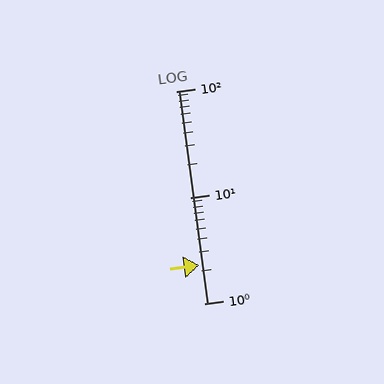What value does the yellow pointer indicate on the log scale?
The pointer indicates approximately 2.3.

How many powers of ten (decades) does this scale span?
The scale spans 2 decades, from 1 to 100.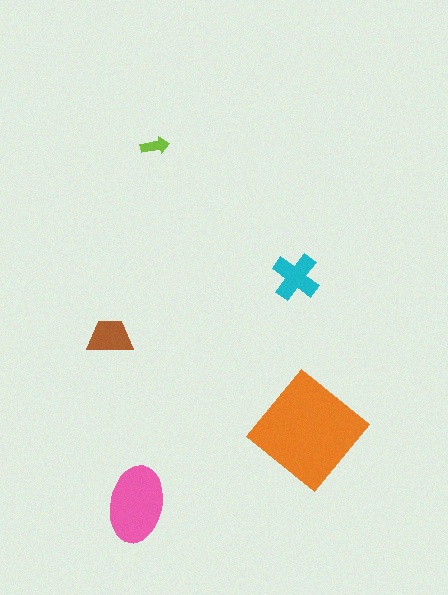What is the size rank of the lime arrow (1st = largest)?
5th.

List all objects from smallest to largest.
The lime arrow, the brown trapezoid, the cyan cross, the pink ellipse, the orange diamond.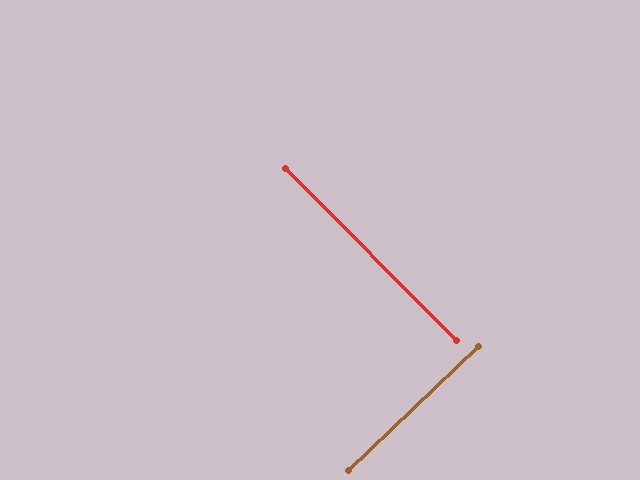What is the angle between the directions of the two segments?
Approximately 89 degrees.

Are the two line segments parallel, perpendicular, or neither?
Perpendicular — they meet at approximately 89°.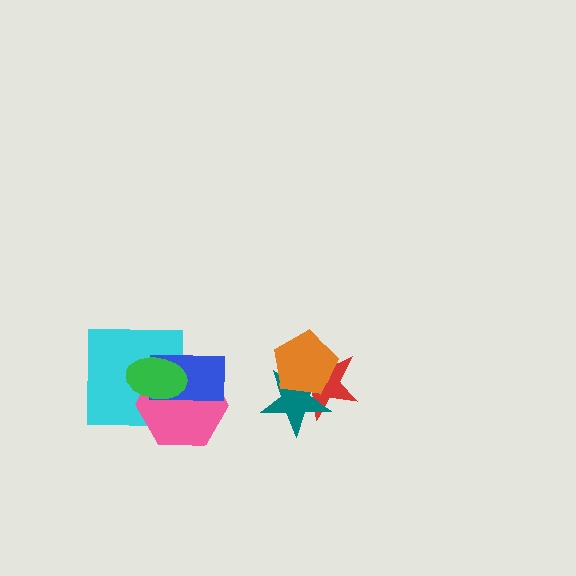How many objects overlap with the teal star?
2 objects overlap with the teal star.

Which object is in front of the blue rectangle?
The green ellipse is in front of the blue rectangle.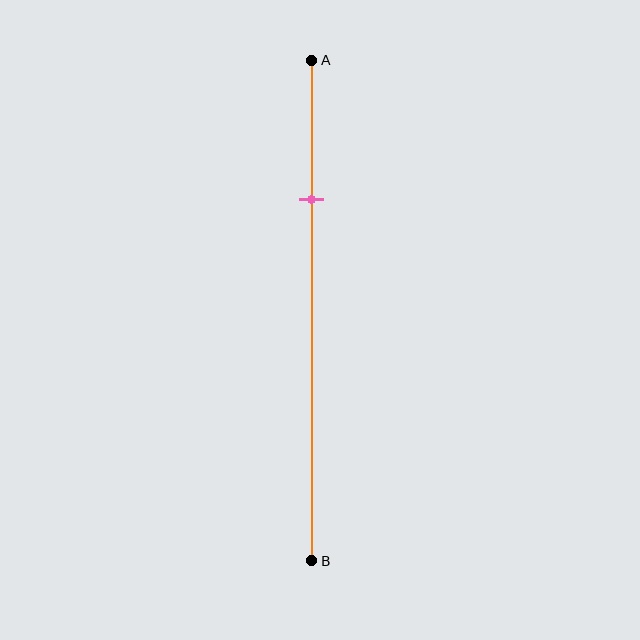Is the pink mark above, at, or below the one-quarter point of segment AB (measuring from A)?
The pink mark is approximately at the one-quarter point of segment AB.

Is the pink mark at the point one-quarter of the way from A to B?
Yes, the mark is approximately at the one-quarter point.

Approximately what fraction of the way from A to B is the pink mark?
The pink mark is approximately 30% of the way from A to B.